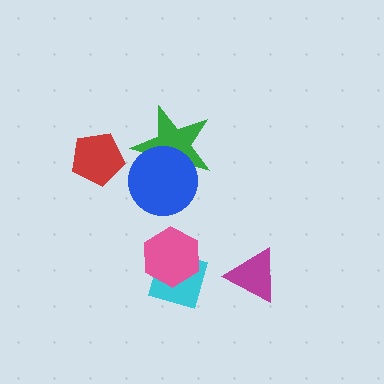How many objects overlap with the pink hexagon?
1 object overlaps with the pink hexagon.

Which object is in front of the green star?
The blue circle is in front of the green star.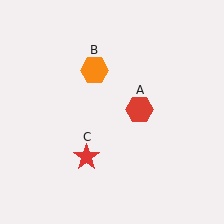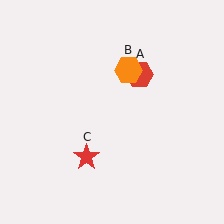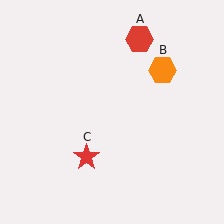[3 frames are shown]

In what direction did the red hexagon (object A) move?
The red hexagon (object A) moved up.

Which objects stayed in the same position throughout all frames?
Red star (object C) remained stationary.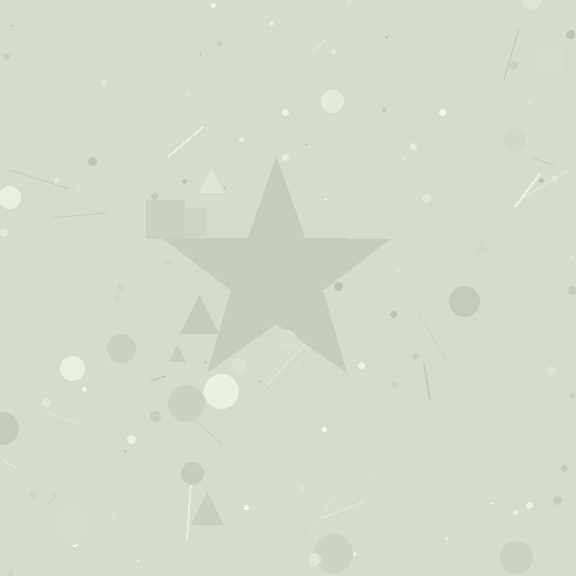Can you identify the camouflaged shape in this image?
The camouflaged shape is a star.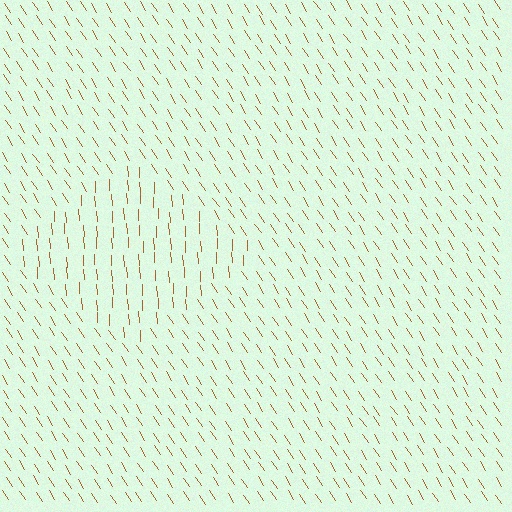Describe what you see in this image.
The image is filled with small brown line segments. A diamond region in the image has lines oriented differently from the surrounding lines, creating a visible texture boundary.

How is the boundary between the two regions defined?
The boundary is defined purely by a change in line orientation (approximately 30 degrees difference). All lines are the same color and thickness.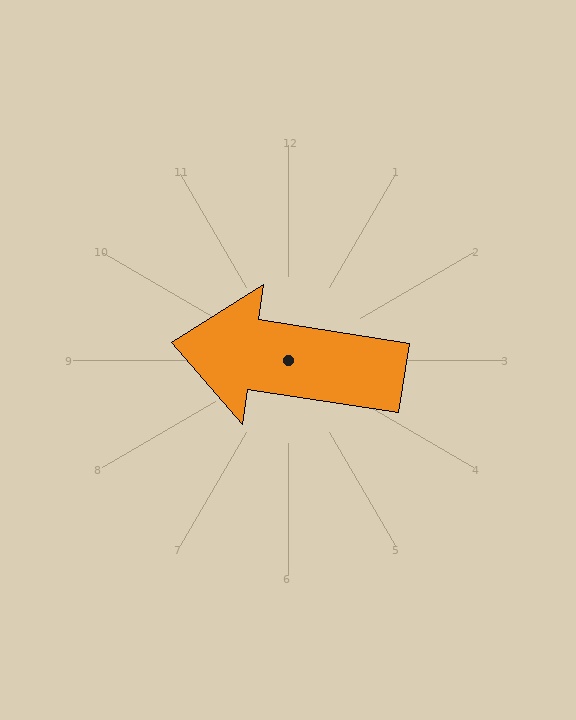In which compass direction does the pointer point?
West.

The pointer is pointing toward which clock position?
Roughly 9 o'clock.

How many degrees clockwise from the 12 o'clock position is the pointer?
Approximately 279 degrees.